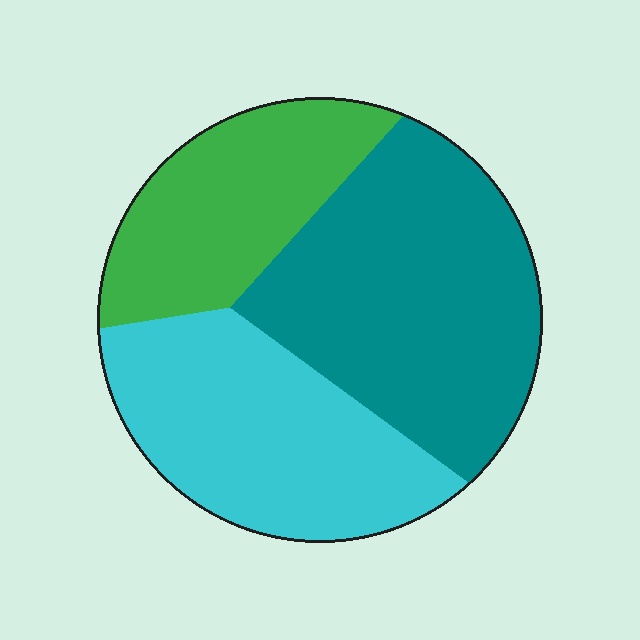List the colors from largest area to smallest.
From largest to smallest: teal, cyan, green.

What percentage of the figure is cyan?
Cyan takes up between a quarter and a half of the figure.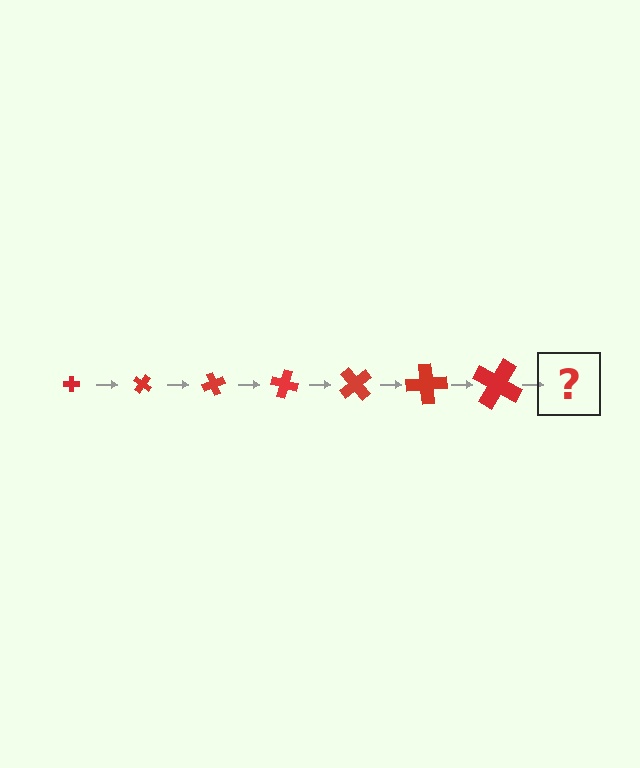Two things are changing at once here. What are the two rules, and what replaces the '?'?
The two rules are that the cross grows larger each step and it rotates 35 degrees each step. The '?' should be a cross, larger than the previous one and rotated 245 degrees from the start.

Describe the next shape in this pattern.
It should be a cross, larger than the previous one and rotated 245 degrees from the start.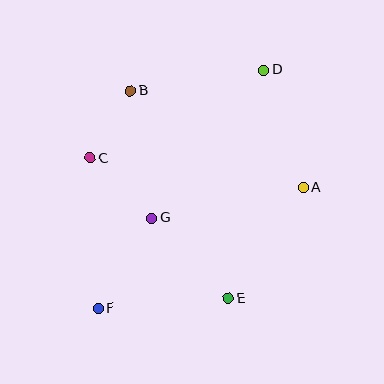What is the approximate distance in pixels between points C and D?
The distance between C and D is approximately 195 pixels.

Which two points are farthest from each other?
Points D and F are farthest from each other.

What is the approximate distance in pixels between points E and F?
The distance between E and F is approximately 131 pixels.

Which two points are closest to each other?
Points B and C are closest to each other.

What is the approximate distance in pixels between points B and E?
The distance between B and E is approximately 230 pixels.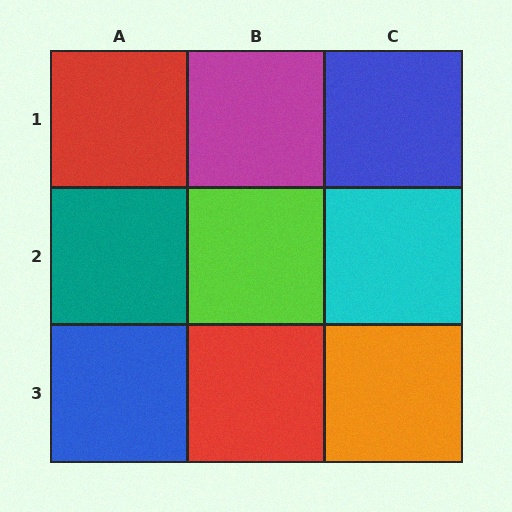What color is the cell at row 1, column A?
Red.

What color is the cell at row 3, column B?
Red.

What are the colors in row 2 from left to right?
Teal, lime, cyan.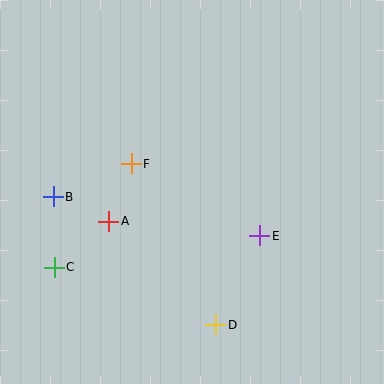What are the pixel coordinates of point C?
Point C is at (54, 267).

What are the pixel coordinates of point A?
Point A is at (109, 221).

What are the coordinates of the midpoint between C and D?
The midpoint between C and D is at (135, 296).